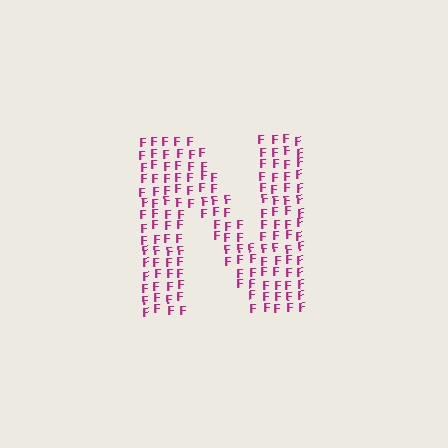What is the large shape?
The large shape is the letter N.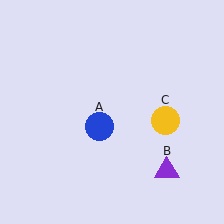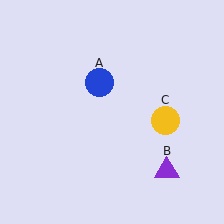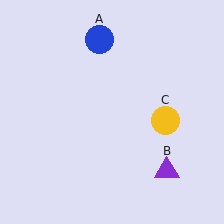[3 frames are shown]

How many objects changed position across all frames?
1 object changed position: blue circle (object A).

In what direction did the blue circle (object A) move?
The blue circle (object A) moved up.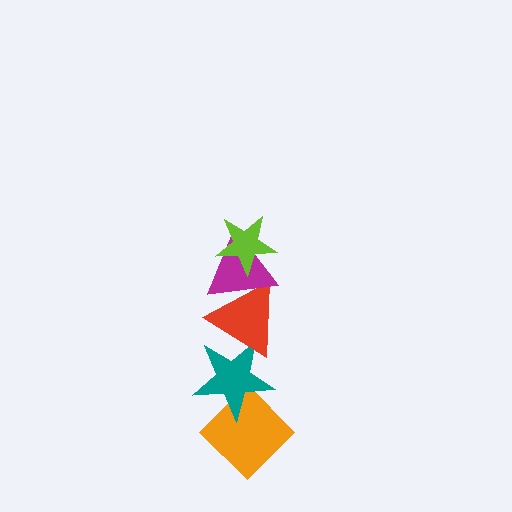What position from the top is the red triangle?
The red triangle is 3rd from the top.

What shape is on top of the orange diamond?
The teal star is on top of the orange diamond.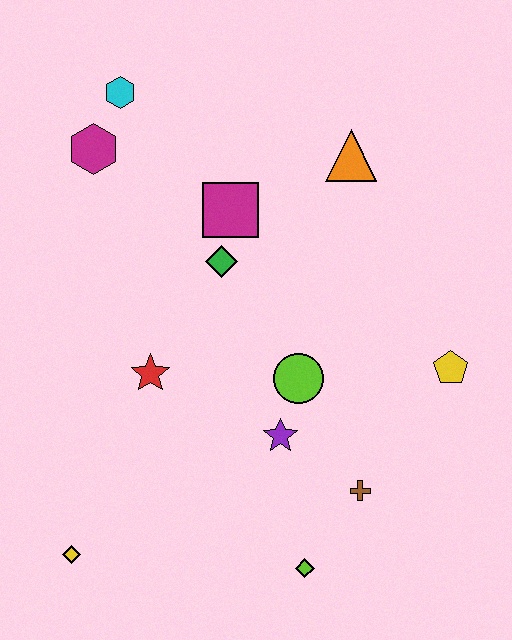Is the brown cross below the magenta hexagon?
Yes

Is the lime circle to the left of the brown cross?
Yes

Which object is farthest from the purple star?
The cyan hexagon is farthest from the purple star.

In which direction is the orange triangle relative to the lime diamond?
The orange triangle is above the lime diamond.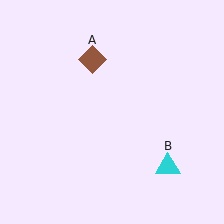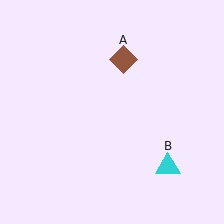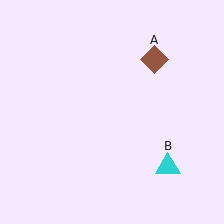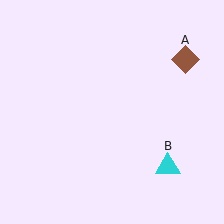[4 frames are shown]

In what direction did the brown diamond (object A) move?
The brown diamond (object A) moved right.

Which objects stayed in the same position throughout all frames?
Cyan triangle (object B) remained stationary.